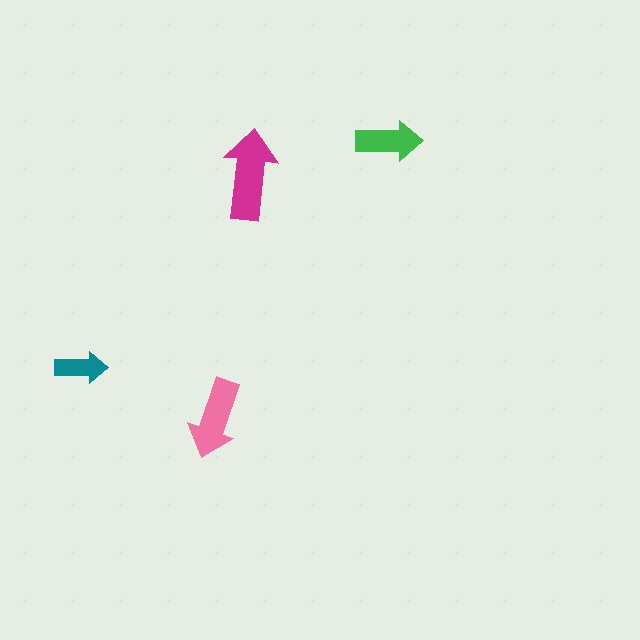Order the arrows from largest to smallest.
the magenta one, the pink one, the green one, the teal one.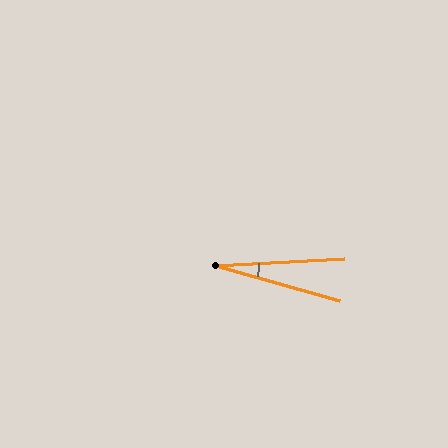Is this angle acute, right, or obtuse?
It is acute.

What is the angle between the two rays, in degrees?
Approximately 19 degrees.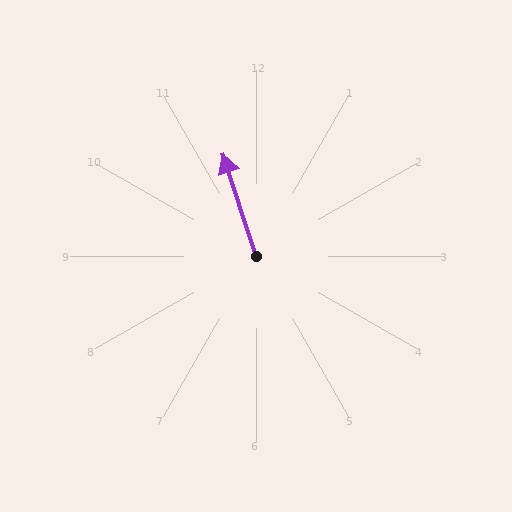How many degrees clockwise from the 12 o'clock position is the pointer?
Approximately 342 degrees.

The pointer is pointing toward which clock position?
Roughly 11 o'clock.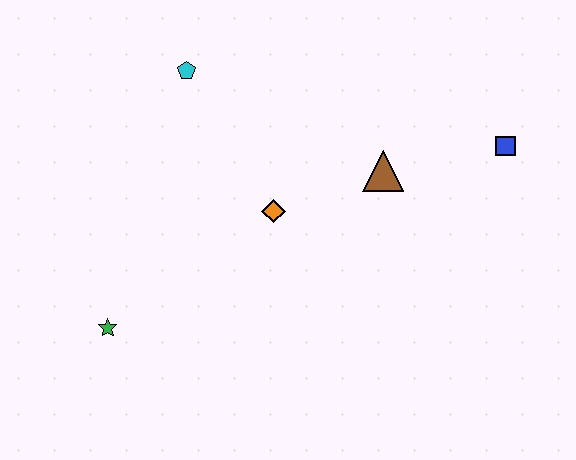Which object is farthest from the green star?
The blue square is farthest from the green star.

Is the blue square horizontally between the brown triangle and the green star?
No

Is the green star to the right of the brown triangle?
No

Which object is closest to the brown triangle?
The orange diamond is closest to the brown triangle.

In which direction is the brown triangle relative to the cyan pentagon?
The brown triangle is to the right of the cyan pentagon.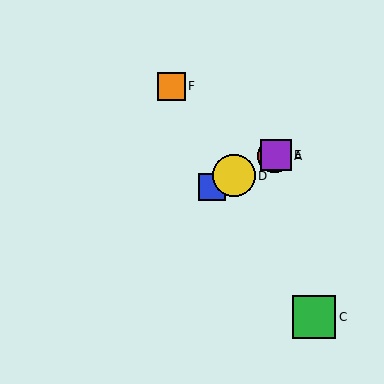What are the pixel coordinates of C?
Object C is at (314, 317).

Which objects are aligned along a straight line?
Objects A, B, D, E are aligned along a straight line.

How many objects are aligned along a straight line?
4 objects (A, B, D, E) are aligned along a straight line.